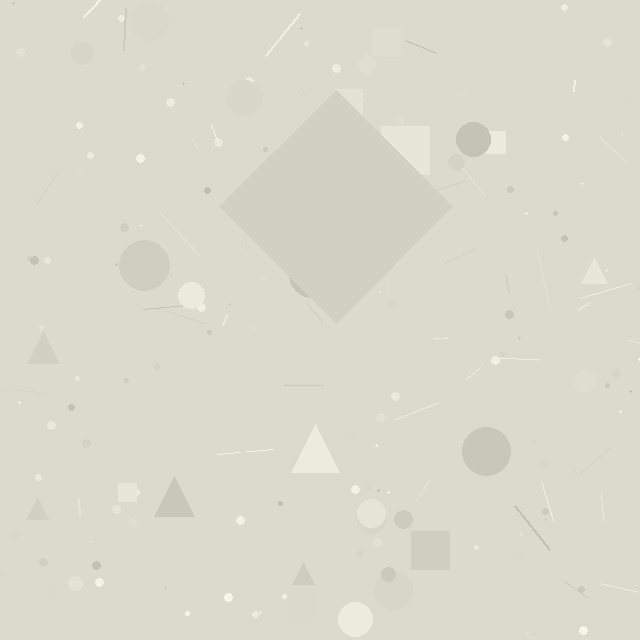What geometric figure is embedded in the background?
A diamond is embedded in the background.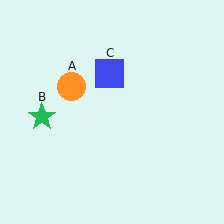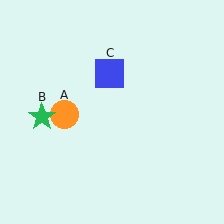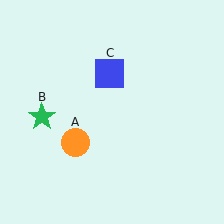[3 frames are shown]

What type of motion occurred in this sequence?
The orange circle (object A) rotated counterclockwise around the center of the scene.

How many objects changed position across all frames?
1 object changed position: orange circle (object A).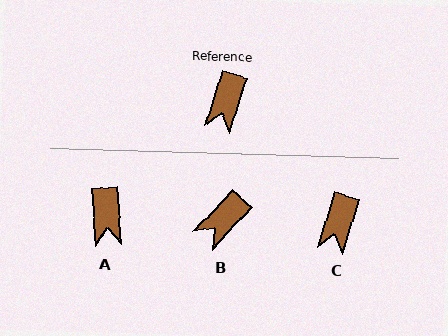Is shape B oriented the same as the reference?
No, it is off by about 25 degrees.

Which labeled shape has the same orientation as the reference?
C.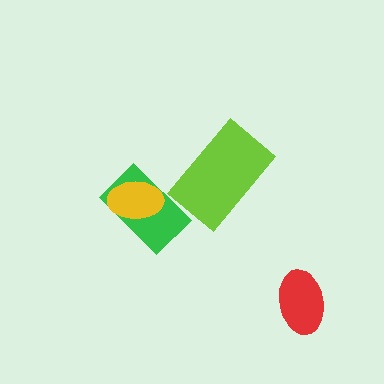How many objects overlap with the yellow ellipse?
1 object overlaps with the yellow ellipse.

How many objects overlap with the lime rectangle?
0 objects overlap with the lime rectangle.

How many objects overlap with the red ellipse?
0 objects overlap with the red ellipse.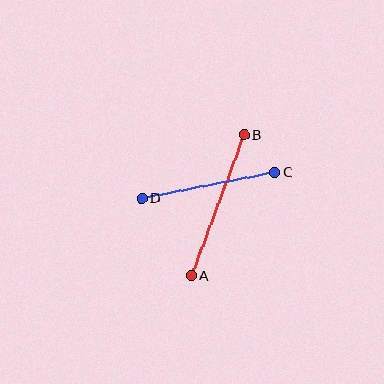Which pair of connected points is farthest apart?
Points A and B are farthest apart.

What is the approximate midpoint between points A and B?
The midpoint is at approximately (218, 205) pixels.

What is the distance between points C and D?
The distance is approximately 136 pixels.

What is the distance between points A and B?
The distance is approximately 150 pixels.